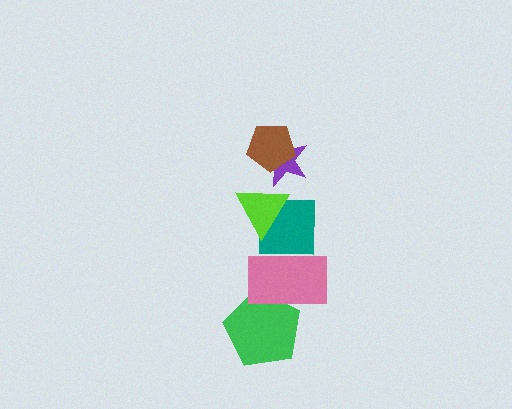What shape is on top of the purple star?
The brown pentagon is on top of the purple star.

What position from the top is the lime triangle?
The lime triangle is 3rd from the top.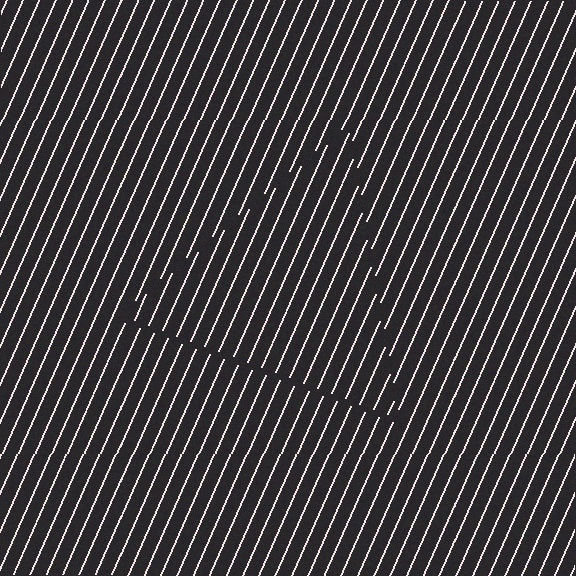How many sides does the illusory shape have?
3 sides — the line-ends trace a triangle.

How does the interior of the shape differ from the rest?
The interior of the shape contains the same grating, shifted by half a period — the contour is defined by the phase discontinuity where line-ends from the inner and outer gratings abut.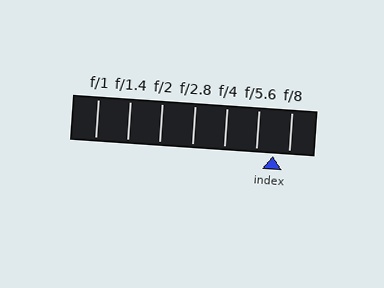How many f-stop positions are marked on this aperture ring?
There are 7 f-stop positions marked.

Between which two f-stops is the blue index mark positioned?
The index mark is between f/5.6 and f/8.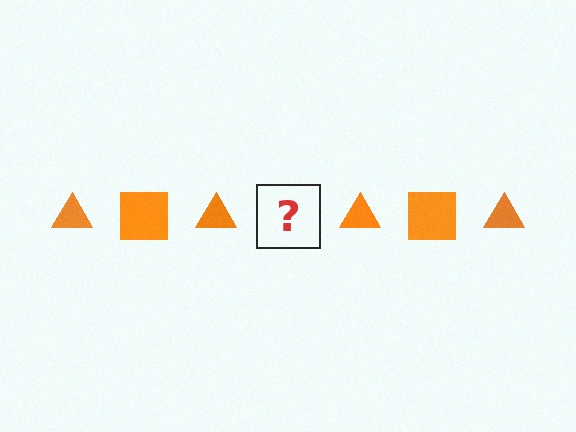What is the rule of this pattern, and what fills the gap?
The rule is that the pattern cycles through triangle, square shapes in orange. The gap should be filled with an orange square.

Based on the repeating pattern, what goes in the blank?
The blank should be an orange square.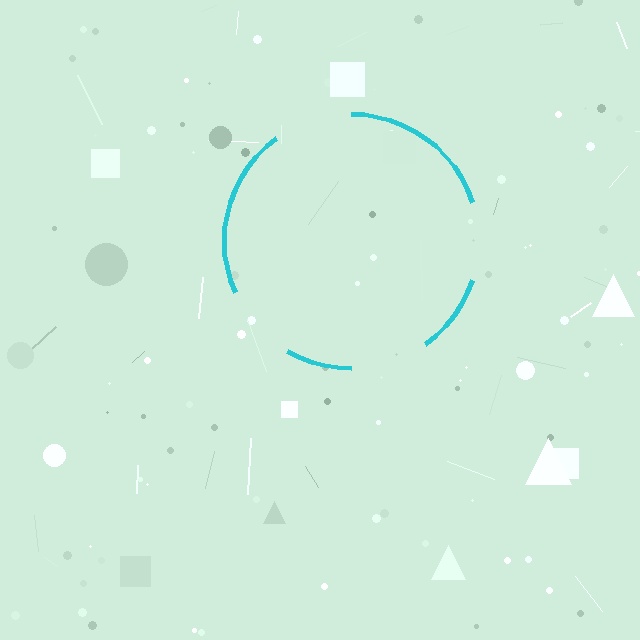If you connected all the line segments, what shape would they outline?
They would outline a circle.